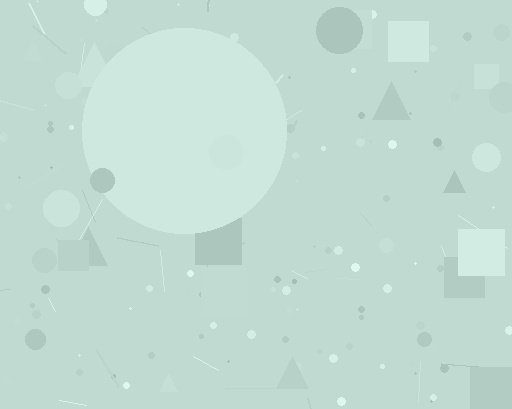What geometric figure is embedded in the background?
A circle is embedded in the background.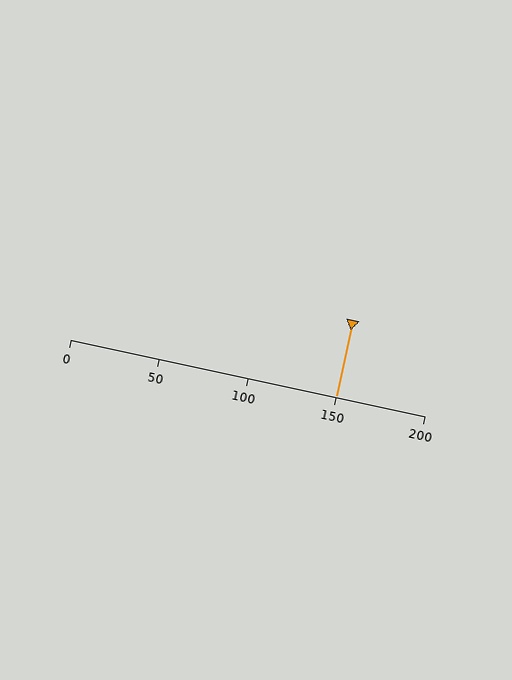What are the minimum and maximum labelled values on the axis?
The axis runs from 0 to 200.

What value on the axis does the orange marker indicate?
The marker indicates approximately 150.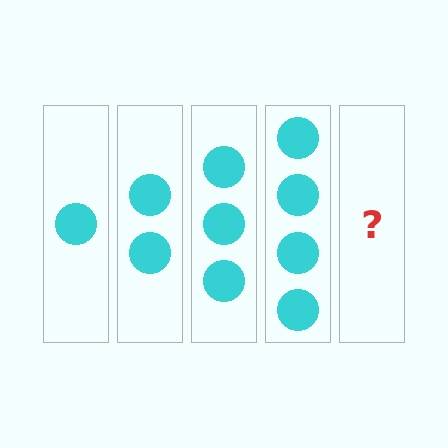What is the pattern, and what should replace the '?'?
The pattern is that each step adds one more circle. The '?' should be 5 circles.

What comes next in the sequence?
The next element should be 5 circles.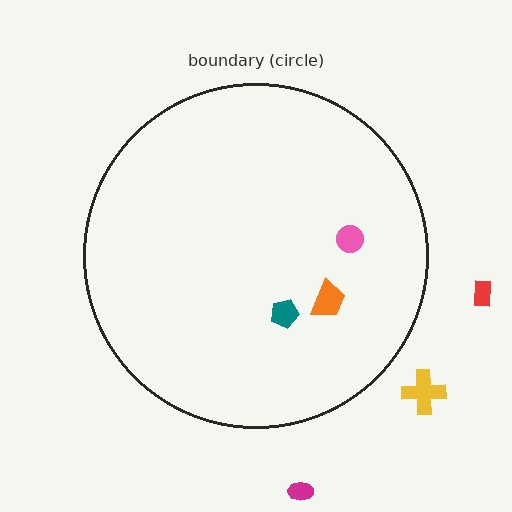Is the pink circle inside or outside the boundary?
Inside.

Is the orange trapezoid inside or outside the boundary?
Inside.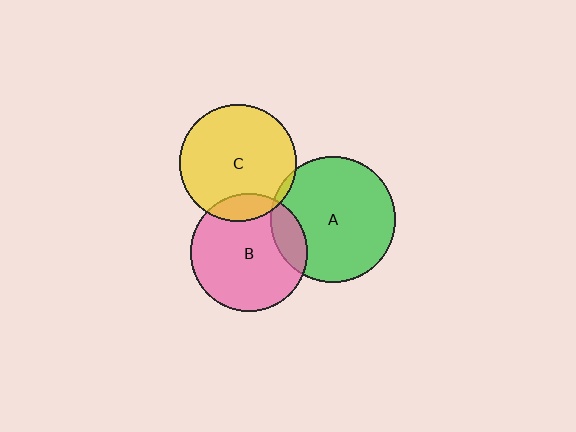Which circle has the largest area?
Circle A (green).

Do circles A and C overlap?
Yes.